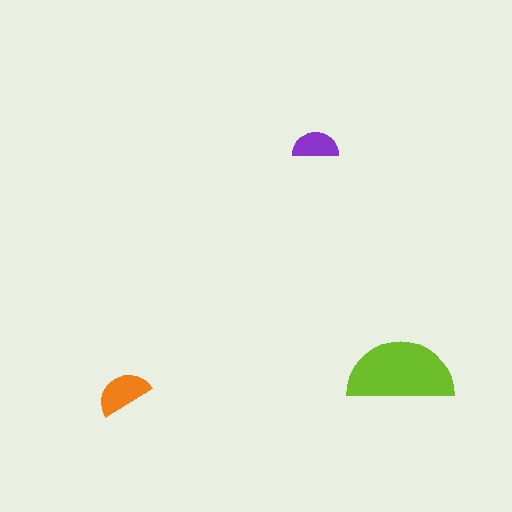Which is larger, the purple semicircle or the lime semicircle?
The lime one.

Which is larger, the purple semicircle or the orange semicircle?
The orange one.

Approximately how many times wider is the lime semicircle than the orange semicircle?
About 2 times wider.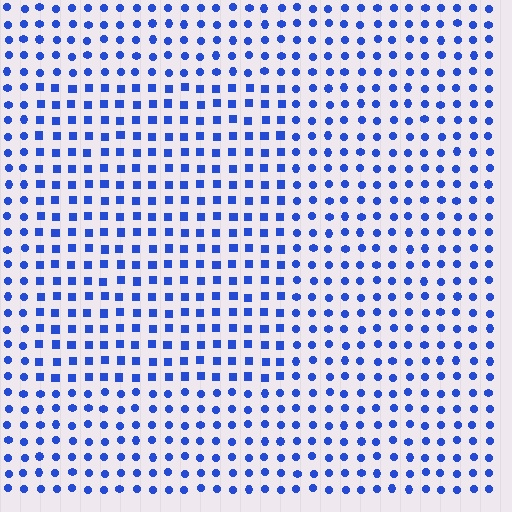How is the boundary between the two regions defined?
The boundary is defined by a change in element shape: squares inside vs. circles outside. All elements share the same color and spacing.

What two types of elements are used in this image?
The image uses squares inside the rectangle region and circles outside it.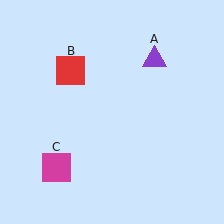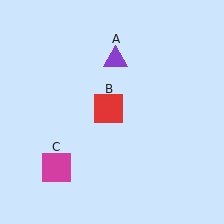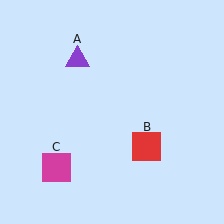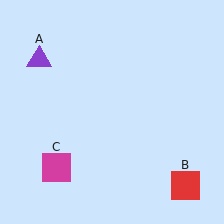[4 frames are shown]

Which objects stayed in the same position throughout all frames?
Magenta square (object C) remained stationary.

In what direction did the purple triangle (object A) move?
The purple triangle (object A) moved left.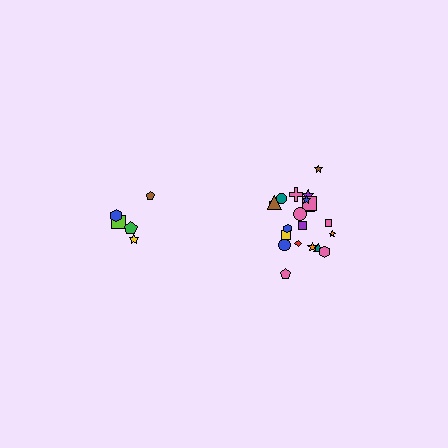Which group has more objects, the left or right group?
The right group.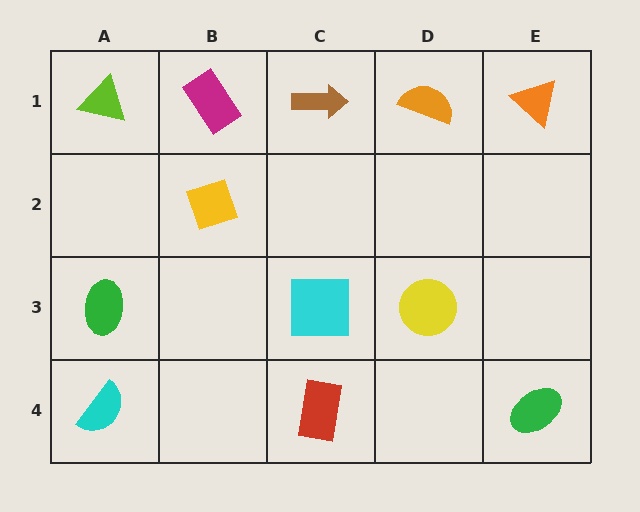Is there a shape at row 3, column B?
No, that cell is empty.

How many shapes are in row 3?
3 shapes.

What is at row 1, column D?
An orange semicircle.